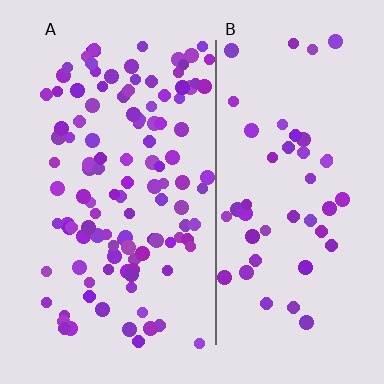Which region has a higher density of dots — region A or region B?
A (the left).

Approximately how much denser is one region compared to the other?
Approximately 2.4× — region A over region B.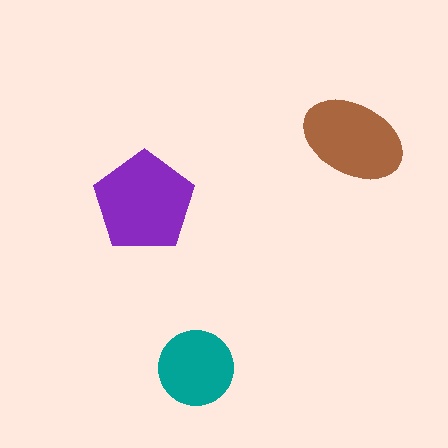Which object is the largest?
The purple pentagon.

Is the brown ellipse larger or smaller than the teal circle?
Larger.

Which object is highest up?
The brown ellipse is topmost.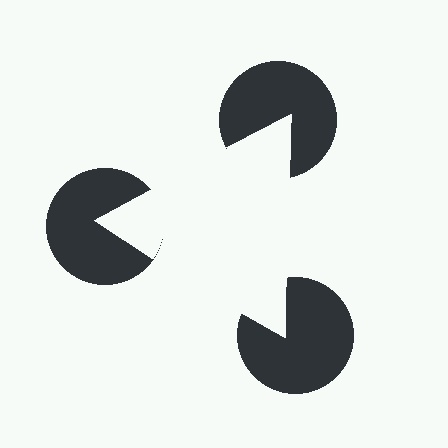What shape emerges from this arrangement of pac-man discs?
An illusory triangle — its edges are inferred from the aligned wedge cuts in the pac-man discs, not physically drawn.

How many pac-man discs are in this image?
There are 3 — one at each vertex of the illusory triangle.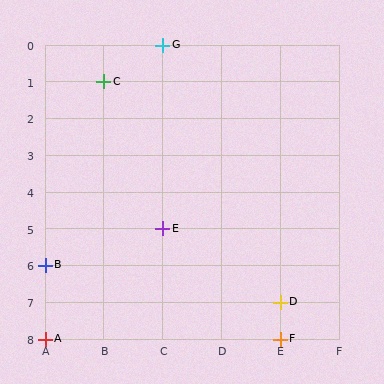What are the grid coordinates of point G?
Point G is at grid coordinates (C, 0).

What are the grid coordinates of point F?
Point F is at grid coordinates (E, 8).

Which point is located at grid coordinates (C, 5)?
Point E is at (C, 5).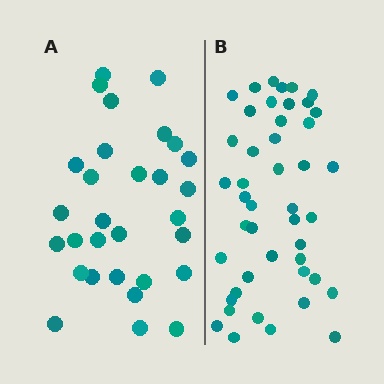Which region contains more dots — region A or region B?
Region B (the right region) has more dots.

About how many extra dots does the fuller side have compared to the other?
Region B has approximately 15 more dots than region A.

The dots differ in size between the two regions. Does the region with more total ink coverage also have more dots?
No. Region A has more total ink coverage because its dots are larger, but region B actually contains more individual dots. Total area can be misleading — the number of items is what matters here.